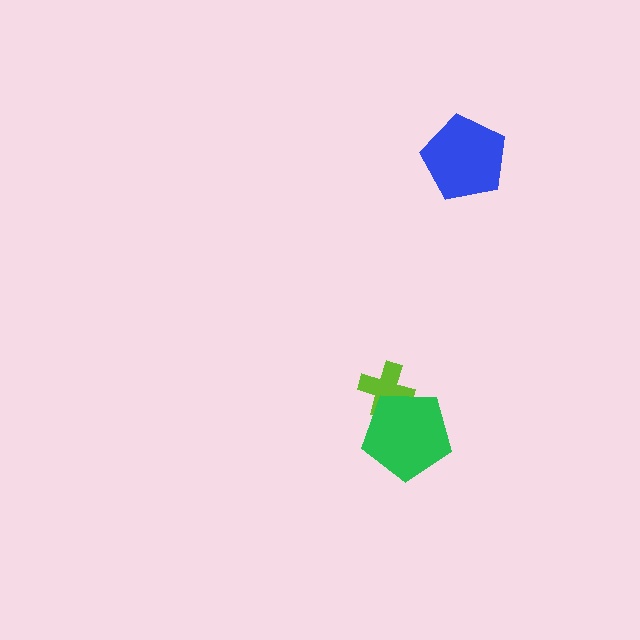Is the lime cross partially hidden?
Yes, it is partially covered by another shape.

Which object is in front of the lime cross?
The green pentagon is in front of the lime cross.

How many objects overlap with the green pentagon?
1 object overlaps with the green pentagon.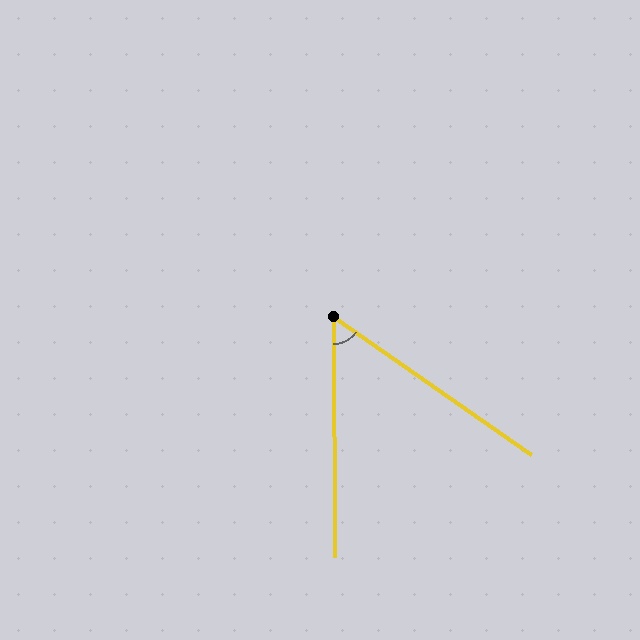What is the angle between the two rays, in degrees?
Approximately 55 degrees.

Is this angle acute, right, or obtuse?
It is acute.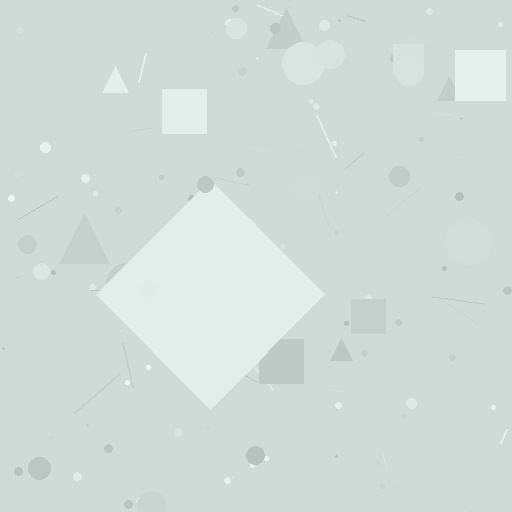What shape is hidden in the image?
A diamond is hidden in the image.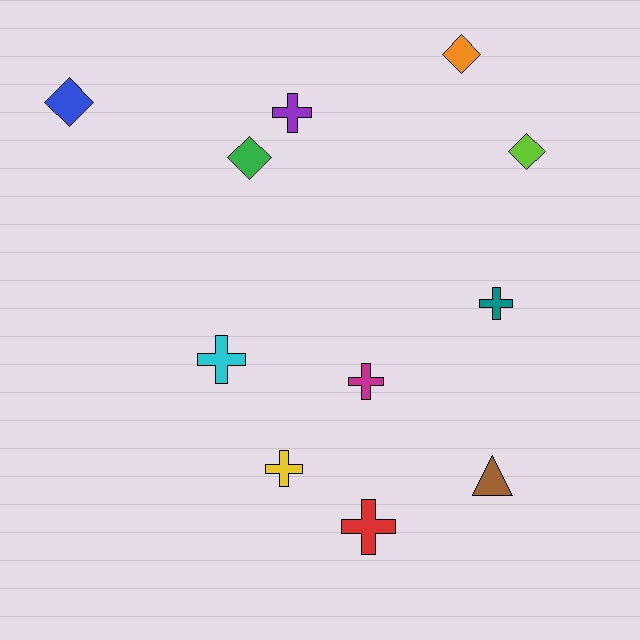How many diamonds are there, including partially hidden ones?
There are 4 diamonds.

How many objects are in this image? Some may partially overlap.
There are 11 objects.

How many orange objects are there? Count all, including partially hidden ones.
There is 1 orange object.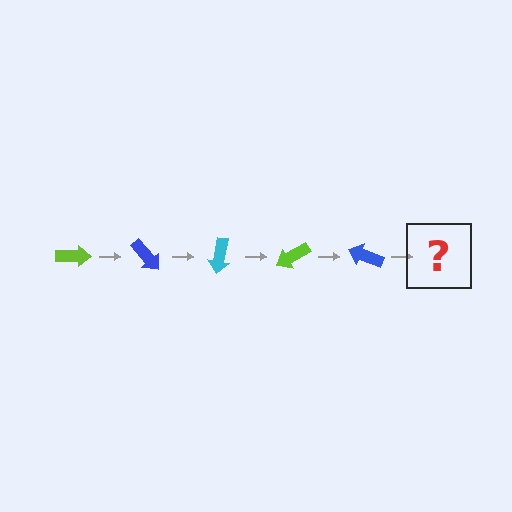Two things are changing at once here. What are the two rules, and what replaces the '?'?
The two rules are that it rotates 50 degrees each step and the color cycles through lime, blue, and cyan. The '?' should be a cyan arrow, rotated 250 degrees from the start.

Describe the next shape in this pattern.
It should be a cyan arrow, rotated 250 degrees from the start.